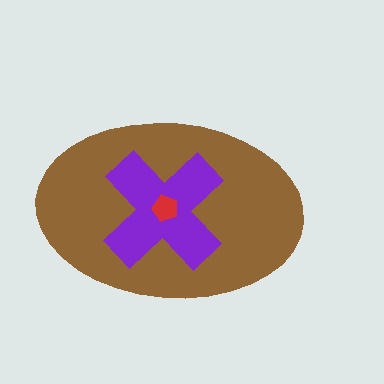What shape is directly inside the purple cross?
The red pentagon.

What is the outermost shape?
The brown ellipse.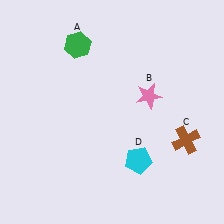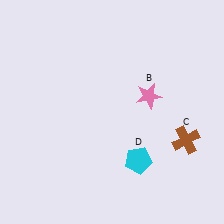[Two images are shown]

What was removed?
The green hexagon (A) was removed in Image 2.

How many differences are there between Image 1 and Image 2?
There is 1 difference between the two images.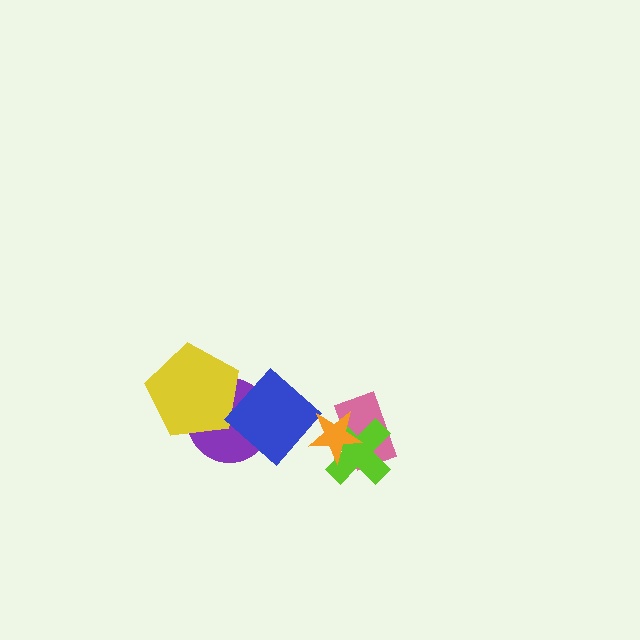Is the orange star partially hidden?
No, no other shape covers it.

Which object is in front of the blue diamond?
The orange star is in front of the blue diamond.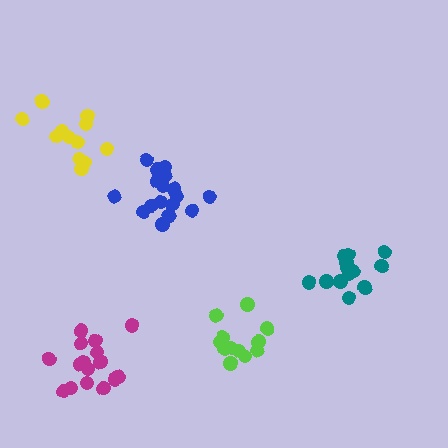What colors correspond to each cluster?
The clusters are colored: teal, blue, lime, yellow, magenta.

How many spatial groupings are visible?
There are 5 spatial groupings.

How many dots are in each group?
Group 1: 14 dots, Group 2: 18 dots, Group 3: 12 dots, Group 4: 12 dots, Group 5: 16 dots (72 total).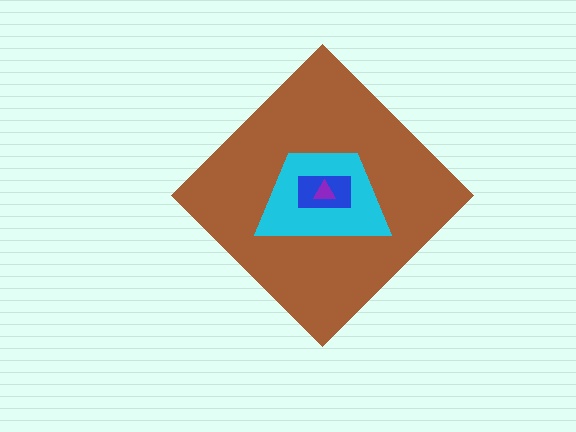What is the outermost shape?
The brown diamond.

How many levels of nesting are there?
4.